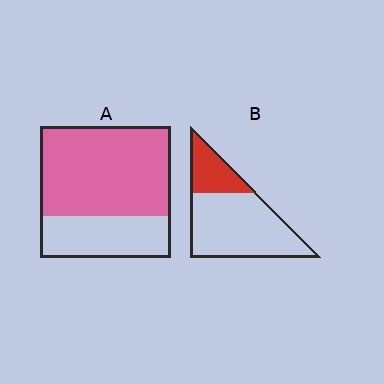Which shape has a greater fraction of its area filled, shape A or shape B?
Shape A.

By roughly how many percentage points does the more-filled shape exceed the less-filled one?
By roughly 40 percentage points (A over B).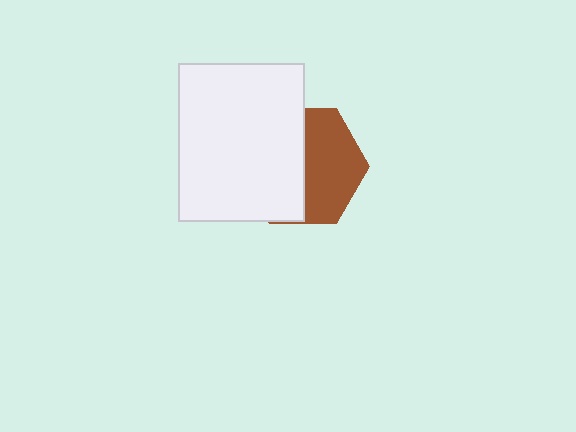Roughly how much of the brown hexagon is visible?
About half of it is visible (roughly 48%).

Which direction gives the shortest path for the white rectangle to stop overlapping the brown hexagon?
Moving left gives the shortest separation.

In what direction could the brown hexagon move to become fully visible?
The brown hexagon could move right. That would shift it out from behind the white rectangle entirely.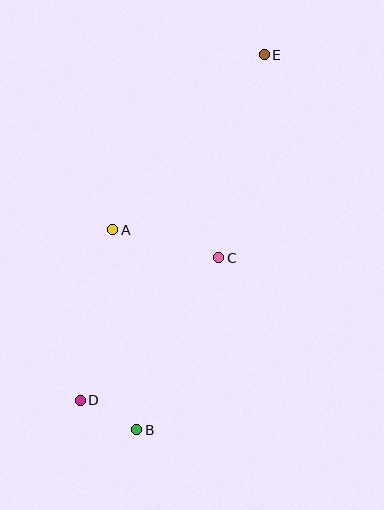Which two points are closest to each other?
Points B and D are closest to each other.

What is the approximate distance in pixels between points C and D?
The distance between C and D is approximately 199 pixels.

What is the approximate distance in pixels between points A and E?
The distance between A and E is approximately 231 pixels.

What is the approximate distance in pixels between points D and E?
The distance between D and E is approximately 392 pixels.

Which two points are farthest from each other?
Points B and E are farthest from each other.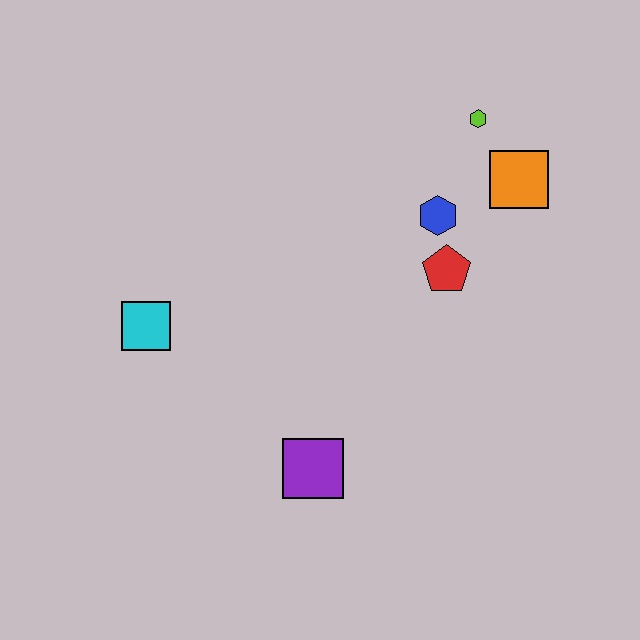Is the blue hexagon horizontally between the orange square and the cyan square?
Yes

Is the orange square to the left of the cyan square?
No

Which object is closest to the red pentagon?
The blue hexagon is closest to the red pentagon.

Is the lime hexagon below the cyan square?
No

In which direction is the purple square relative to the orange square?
The purple square is below the orange square.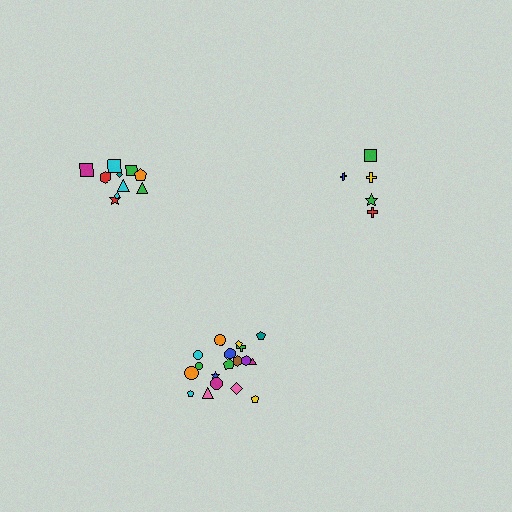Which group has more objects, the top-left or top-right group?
The top-left group.